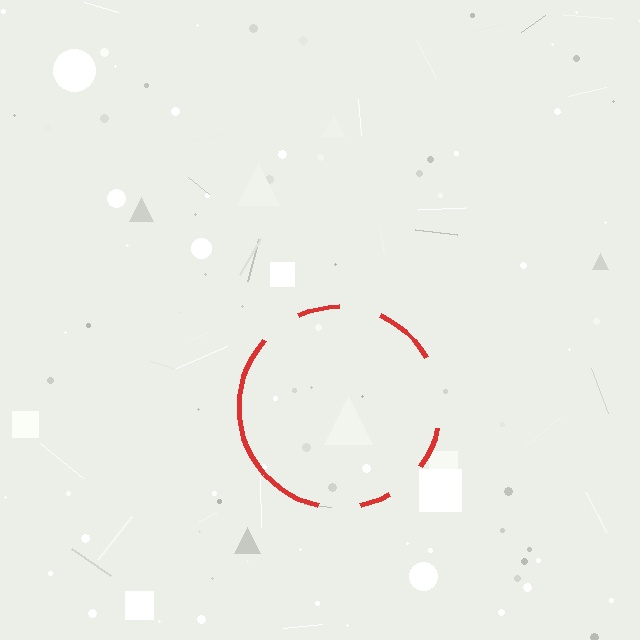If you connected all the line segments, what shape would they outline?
They would outline a circle.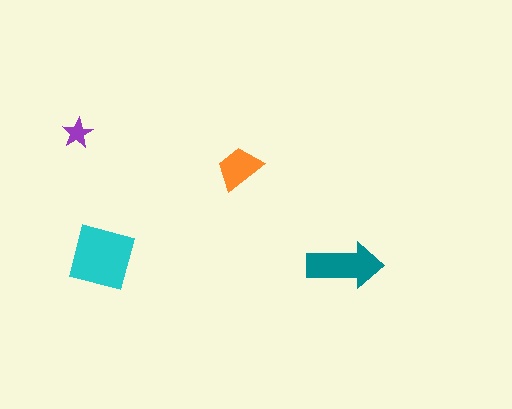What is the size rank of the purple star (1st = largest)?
4th.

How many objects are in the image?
There are 4 objects in the image.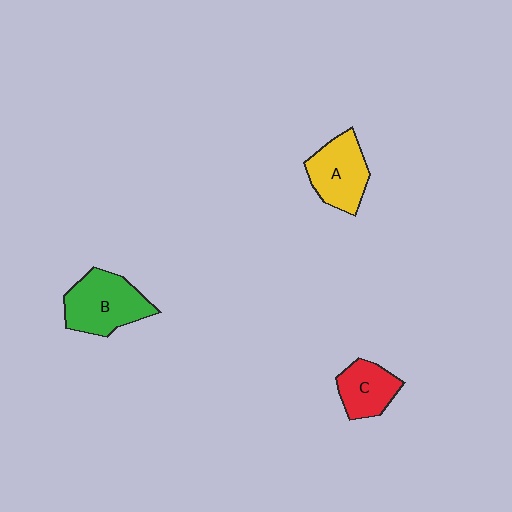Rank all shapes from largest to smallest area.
From largest to smallest: B (green), A (yellow), C (red).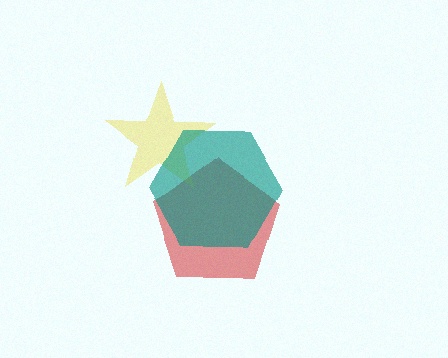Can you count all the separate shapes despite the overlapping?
Yes, there are 3 separate shapes.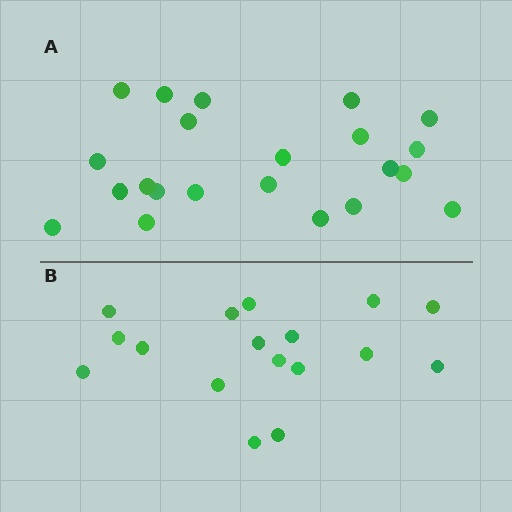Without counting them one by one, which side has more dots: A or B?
Region A (the top region) has more dots.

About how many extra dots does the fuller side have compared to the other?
Region A has about 5 more dots than region B.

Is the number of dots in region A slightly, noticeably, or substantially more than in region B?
Region A has noticeably more, but not dramatically so. The ratio is roughly 1.3 to 1.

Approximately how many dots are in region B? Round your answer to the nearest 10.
About 20 dots. (The exact count is 17, which rounds to 20.)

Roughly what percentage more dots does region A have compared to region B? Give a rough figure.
About 30% more.